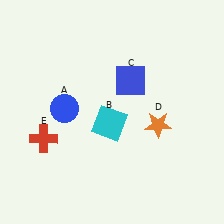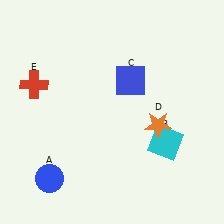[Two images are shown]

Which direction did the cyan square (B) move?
The cyan square (B) moved right.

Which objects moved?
The objects that moved are: the blue circle (A), the cyan square (B), the red cross (E).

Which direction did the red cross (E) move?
The red cross (E) moved up.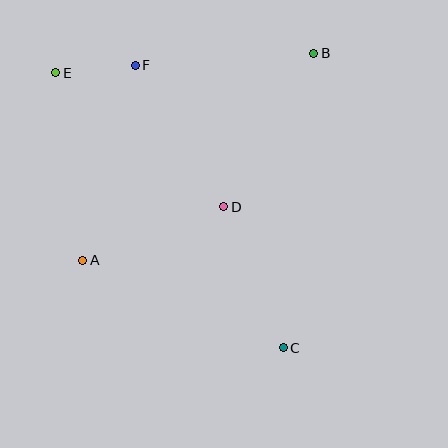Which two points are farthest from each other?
Points C and E are farthest from each other.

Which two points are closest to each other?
Points E and F are closest to each other.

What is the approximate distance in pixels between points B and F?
The distance between B and F is approximately 179 pixels.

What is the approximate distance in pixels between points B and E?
The distance between B and E is approximately 259 pixels.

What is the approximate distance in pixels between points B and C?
The distance between B and C is approximately 297 pixels.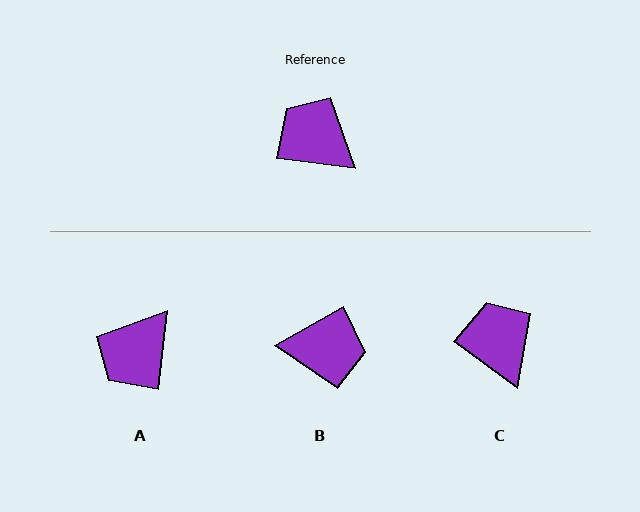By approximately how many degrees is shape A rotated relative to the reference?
Approximately 90 degrees counter-clockwise.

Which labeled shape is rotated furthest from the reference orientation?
B, about 144 degrees away.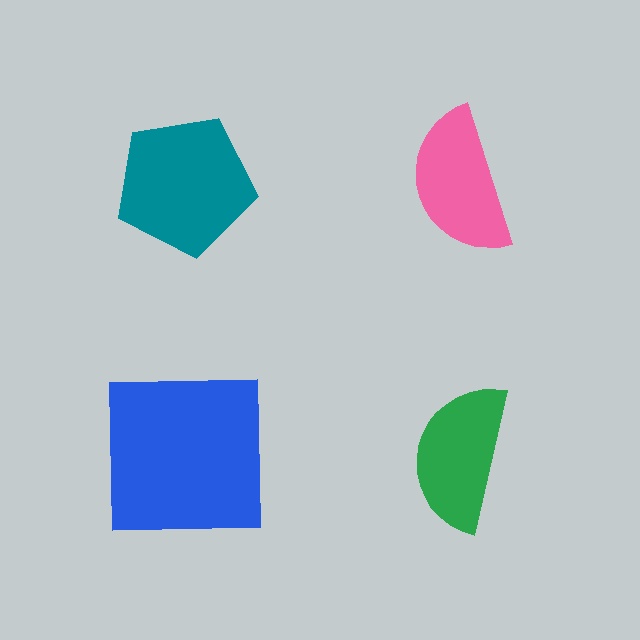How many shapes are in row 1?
2 shapes.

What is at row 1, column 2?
A pink semicircle.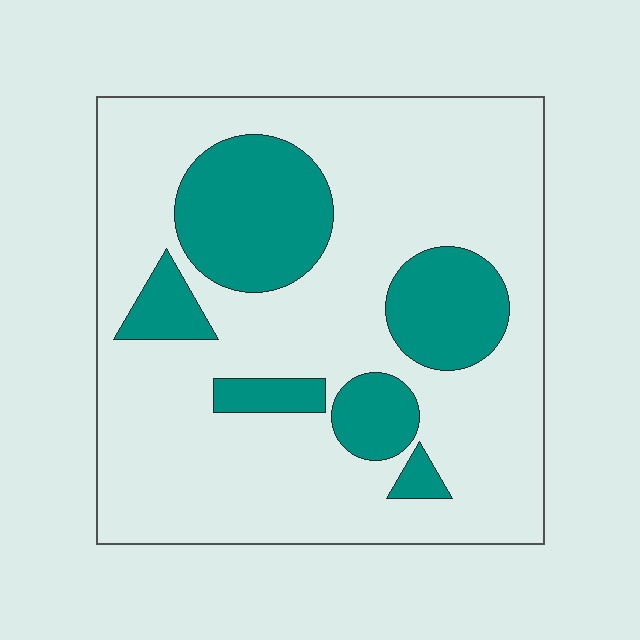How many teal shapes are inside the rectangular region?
6.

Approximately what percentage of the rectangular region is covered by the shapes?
Approximately 25%.